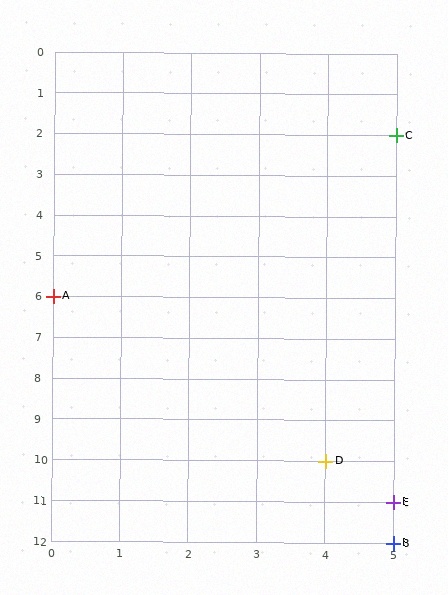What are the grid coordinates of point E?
Point E is at grid coordinates (5, 11).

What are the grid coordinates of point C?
Point C is at grid coordinates (5, 2).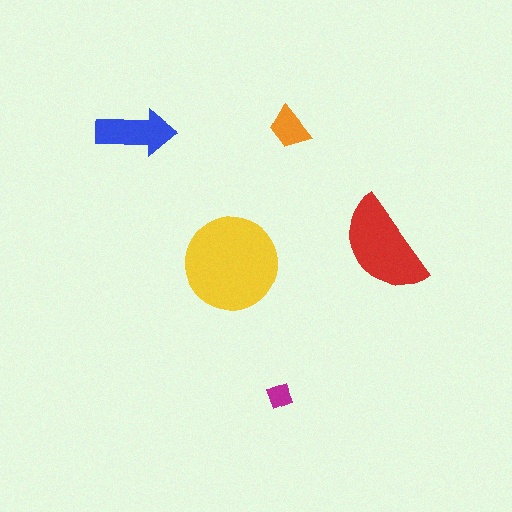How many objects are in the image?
There are 5 objects in the image.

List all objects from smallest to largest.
The magenta diamond, the orange trapezoid, the blue arrow, the red semicircle, the yellow circle.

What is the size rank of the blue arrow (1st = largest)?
3rd.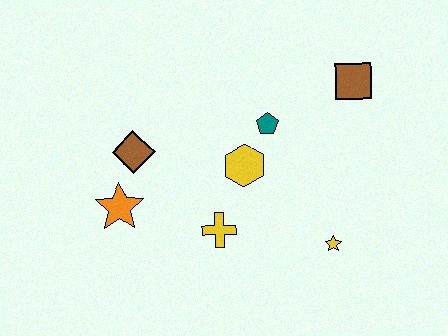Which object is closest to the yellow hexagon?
The teal pentagon is closest to the yellow hexagon.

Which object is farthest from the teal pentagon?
The orange star is farthest from the teal pentagon.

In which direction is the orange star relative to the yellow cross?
The orange star is to the left of the yellow cross.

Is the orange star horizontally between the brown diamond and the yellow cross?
No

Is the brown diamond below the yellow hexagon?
No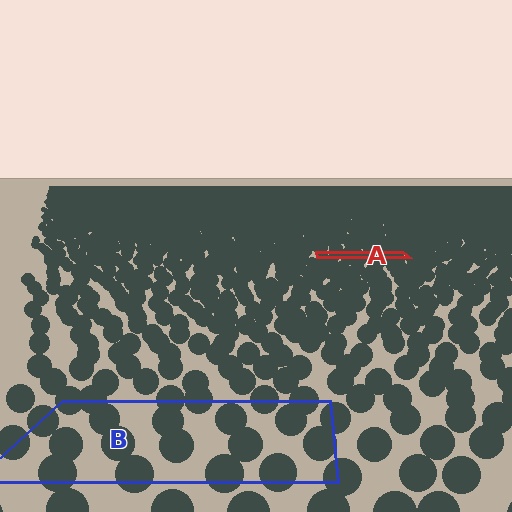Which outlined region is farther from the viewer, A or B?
Region A is farther from the viewer — the texture elements inside it appear smaller and more densely packed.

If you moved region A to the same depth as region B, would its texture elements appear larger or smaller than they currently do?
They would appear larger. At a closer depth, the same texture elements are projected at a bigger on-screen size.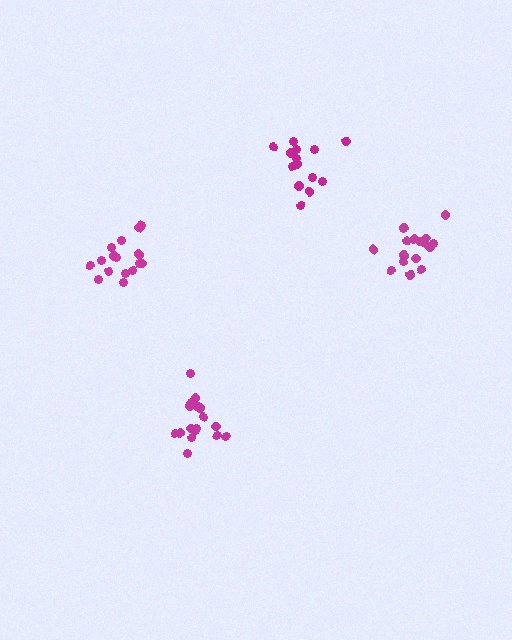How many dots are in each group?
Group 1: 17 dots, Group 2: 16 dots, Group 3: 17 dots, Group 4: 14 dots (64 total).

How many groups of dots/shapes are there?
There are 4 groups.